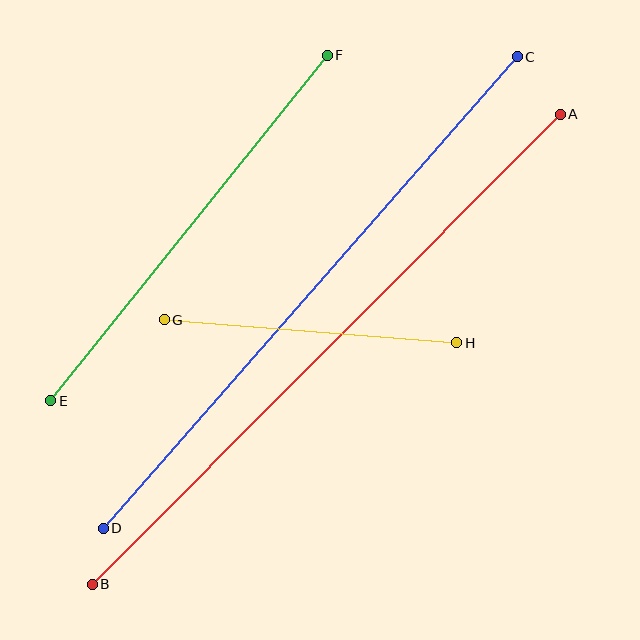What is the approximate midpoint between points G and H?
The midpoint is at approximately (311, 331) pixels.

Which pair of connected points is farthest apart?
Points A and B are farthest apart.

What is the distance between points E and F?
The distance is approximately 442 pixels.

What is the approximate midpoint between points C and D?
The midpoint is at approximately (310, 293) pixels.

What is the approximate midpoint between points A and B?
The midpoint is at approximately (326, 349) pixels.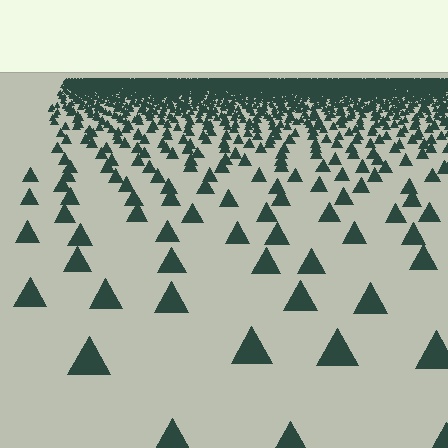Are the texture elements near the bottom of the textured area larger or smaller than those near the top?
Larger. Near the bottom, elements are closer to the viewer and appear at a bigger on-screen size.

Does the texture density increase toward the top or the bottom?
Density increases toward the top.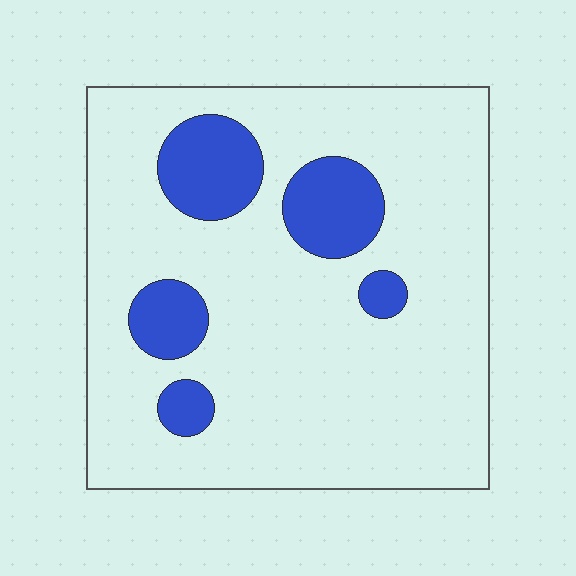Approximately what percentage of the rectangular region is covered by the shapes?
Approximately 15%.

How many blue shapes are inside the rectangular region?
5.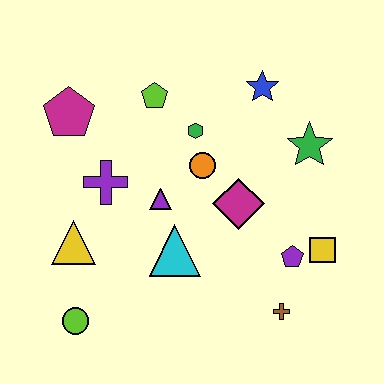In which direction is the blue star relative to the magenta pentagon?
The blue star is to the right of the magenta pentagon.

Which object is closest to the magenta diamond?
The orange circle is closest to the magenta diamond.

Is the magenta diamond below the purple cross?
Yes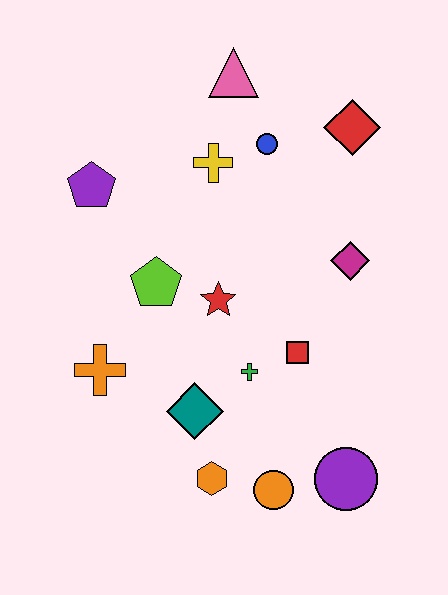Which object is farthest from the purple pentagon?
The purple circle is farthest from the purple pentagon.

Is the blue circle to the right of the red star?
Yes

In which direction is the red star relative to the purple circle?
The red star is above the purple circle.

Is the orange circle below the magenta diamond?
Yes